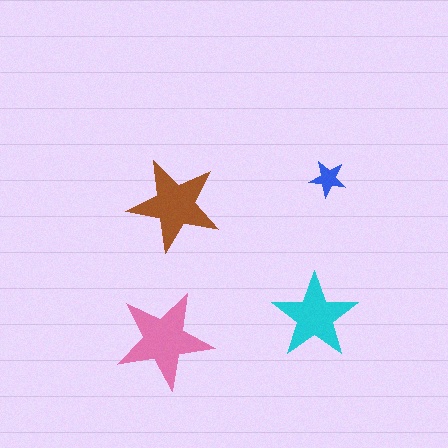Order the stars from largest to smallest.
the pink one, the brown one, the cyan one, the blue one.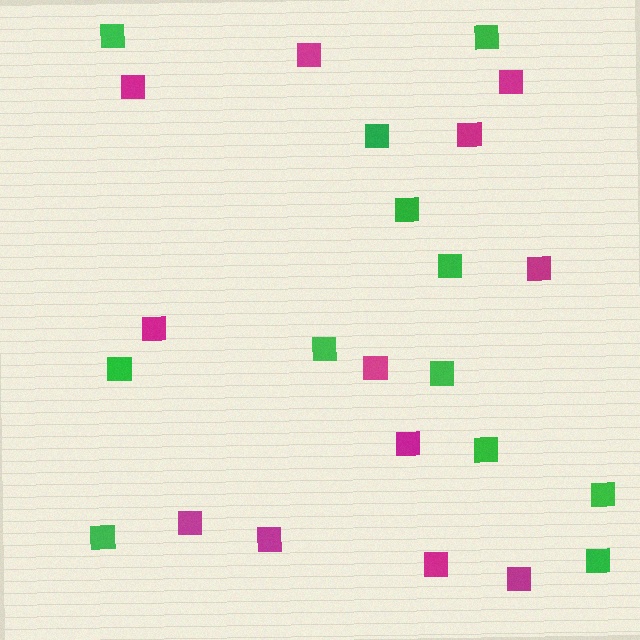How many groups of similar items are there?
There are 2 groups: one group of magenta squares (12) and one group of green squares (12).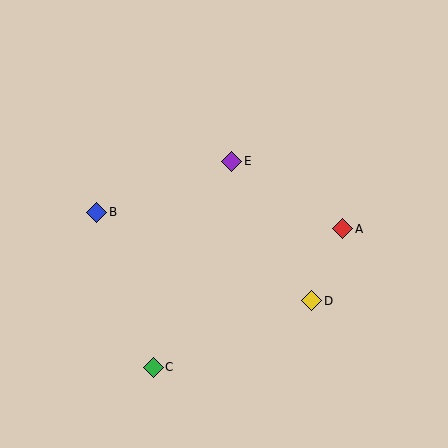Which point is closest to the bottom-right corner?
Point D is closest to the bottom-right corner.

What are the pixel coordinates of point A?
Point A is at (343, 229).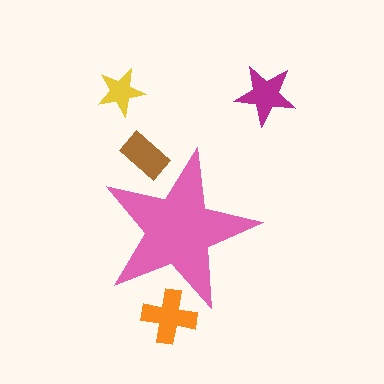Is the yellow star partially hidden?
No, the yellow star is fully visible.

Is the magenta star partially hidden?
No, the magenta star is fully visible.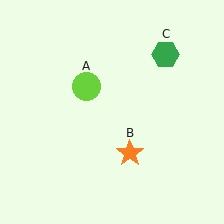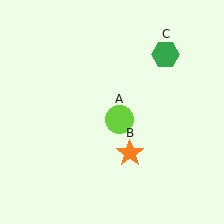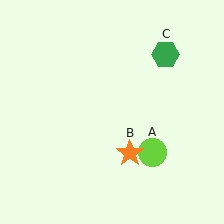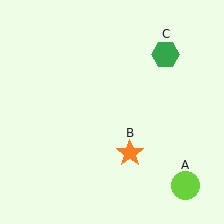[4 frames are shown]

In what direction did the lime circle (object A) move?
The lime circle (object A) moved down and to the right.